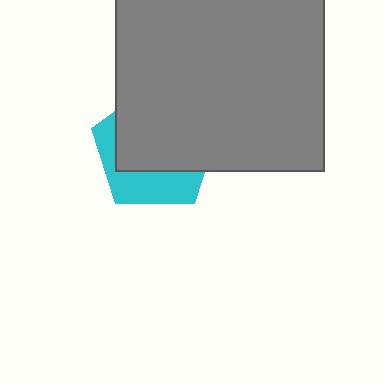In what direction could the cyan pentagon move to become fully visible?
The cyan pentagon could move toward the lower-left. That would shift it out from behind the gray square entirely.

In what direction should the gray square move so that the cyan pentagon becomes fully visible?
The gray square should move toward the upper-right. That is the shortest direction to clear the overlap and leave the cyan pentagon fully visible.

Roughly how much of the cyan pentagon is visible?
A small part of it is visible (roughly 36%).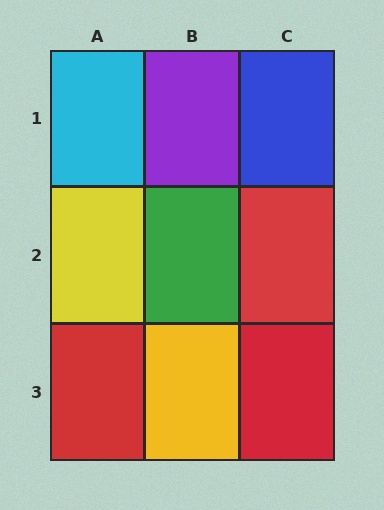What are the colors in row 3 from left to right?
Red, yellow, red.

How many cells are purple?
1 cell is purple.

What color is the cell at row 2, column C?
Red.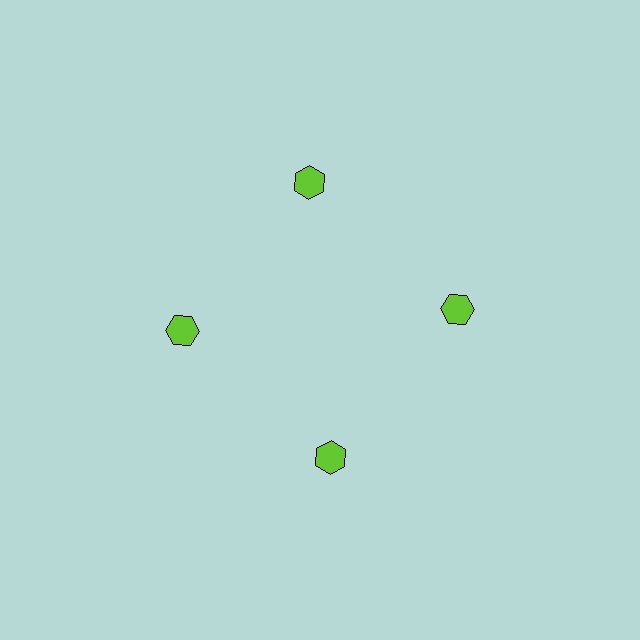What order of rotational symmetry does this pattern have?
This pattern has 4-fold rotational symmetry.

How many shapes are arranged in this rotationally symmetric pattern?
There are 4 shapes, arranged in 4 groups of 1.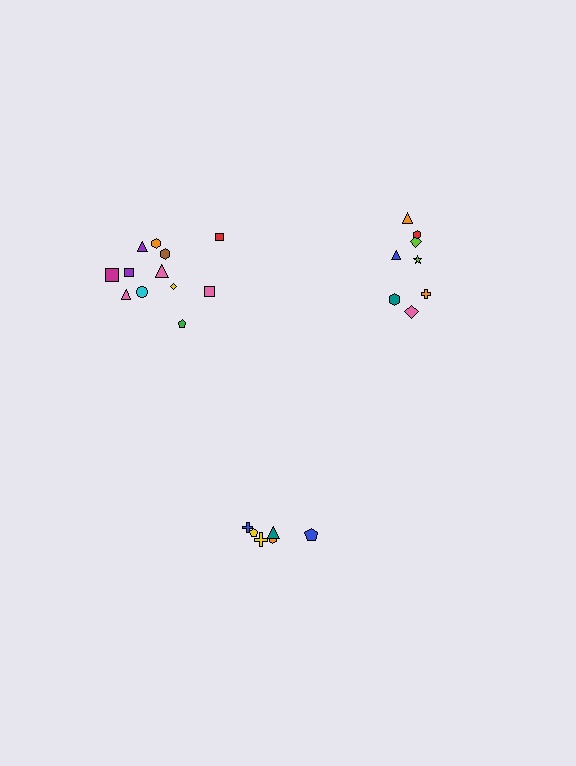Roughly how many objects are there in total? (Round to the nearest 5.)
Roughly 25 objects in total.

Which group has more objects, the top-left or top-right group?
The top-left group.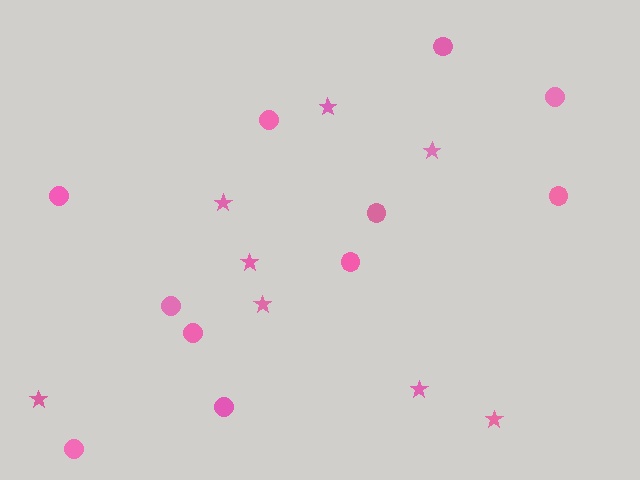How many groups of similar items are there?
There are 2 groups: one group of circles (11) and one group of stars (8).